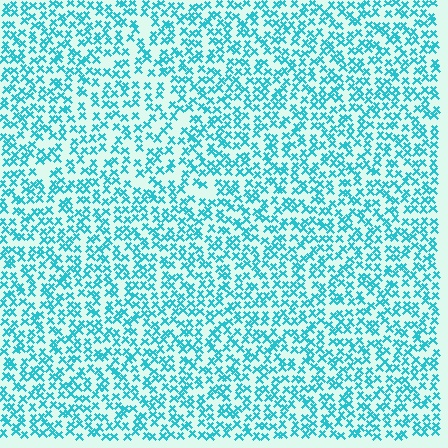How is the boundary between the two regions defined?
The boundary is defined by a change in element density (approximately 1.4x ratio). All elements are the same color, size, and shape.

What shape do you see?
I see a triangle.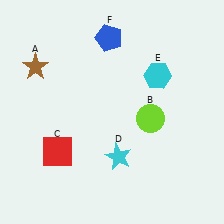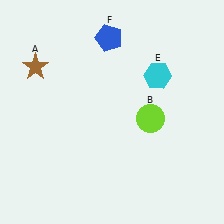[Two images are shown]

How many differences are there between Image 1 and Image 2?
There are 2 differences between the two images.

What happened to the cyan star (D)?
The cyan star (D) was removed in Image 2. It was in the bottom-right area of Image 1.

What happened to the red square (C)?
The red square (C) was removed in Image 2. It was in the bottom-left area of Image 1.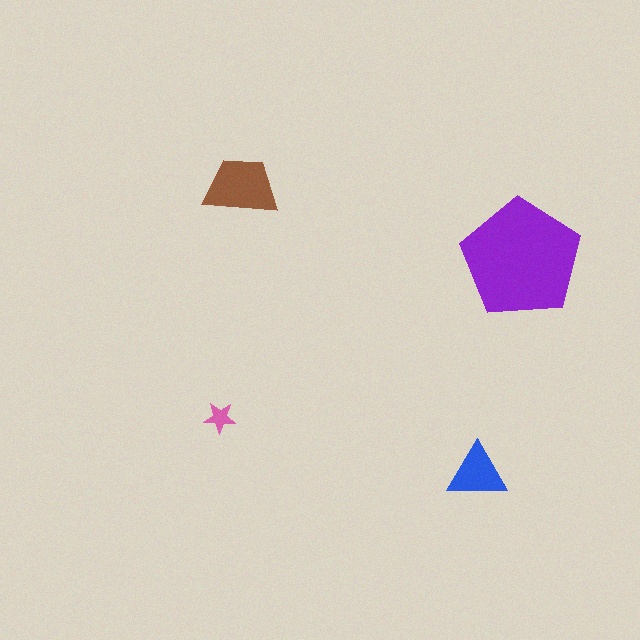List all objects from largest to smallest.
The purple pentagon, the brown trapezoid, the blue triangle, the pink star.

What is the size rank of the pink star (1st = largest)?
4th.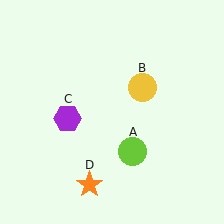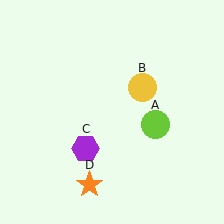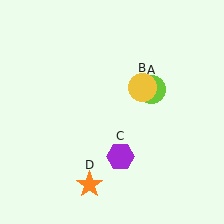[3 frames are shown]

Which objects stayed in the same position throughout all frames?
Yellow circle (object B) and orange star (object D) remained stationary.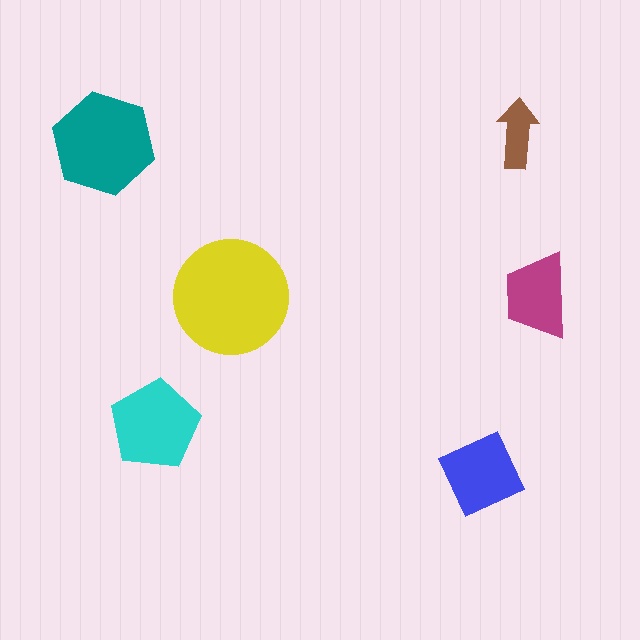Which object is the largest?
The yellow circle.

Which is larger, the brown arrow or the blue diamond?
The blue diamond.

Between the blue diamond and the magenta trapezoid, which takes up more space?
The blue diamond.